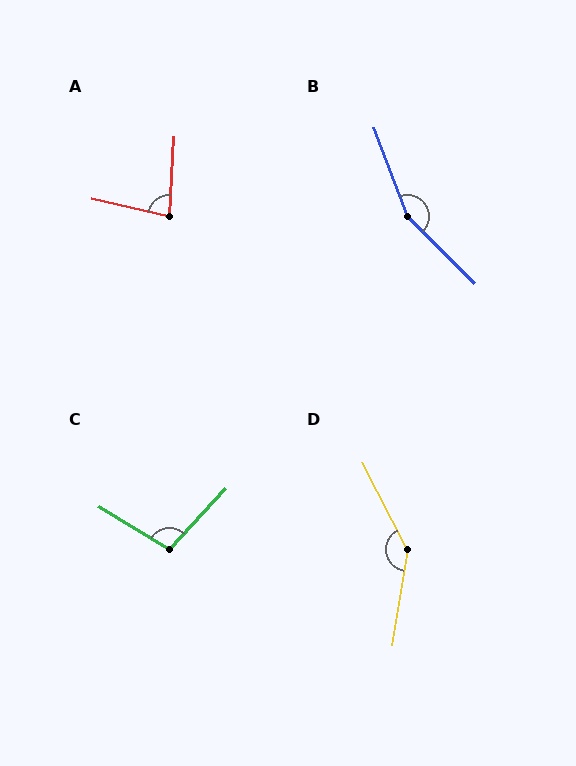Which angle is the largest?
B, at approximately 156 degrees.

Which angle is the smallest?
A, at approximately 80 degrees.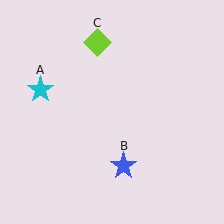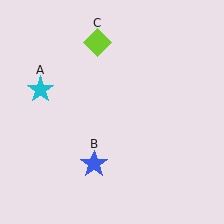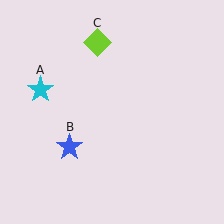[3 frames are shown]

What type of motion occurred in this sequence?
The blue star (object B) rotated clockwise around the center of the scene.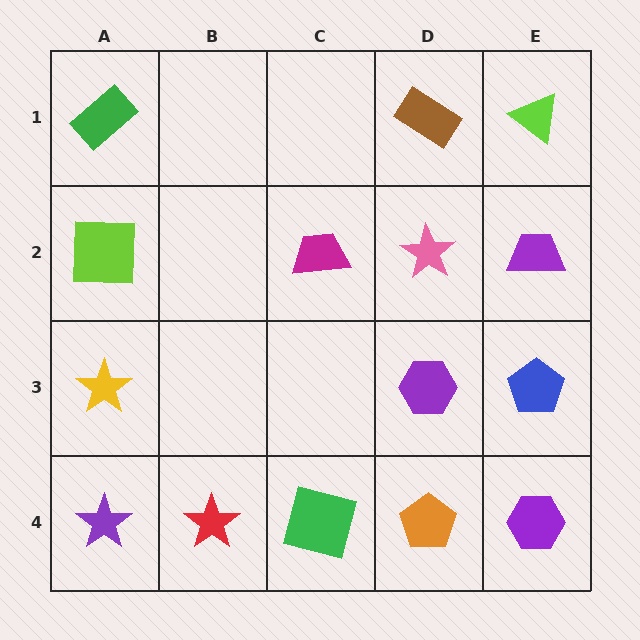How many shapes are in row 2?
4 shapes.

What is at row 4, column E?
A purple hexagon.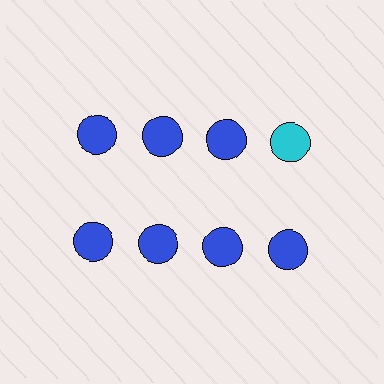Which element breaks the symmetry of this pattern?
The cyan circle in the top row, second from right column breaks the symmetry. All other shapes are blue circles.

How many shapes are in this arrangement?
There are 8 shapes arranged in a grid pattern.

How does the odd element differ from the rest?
It has a different color: cyan instead of blue.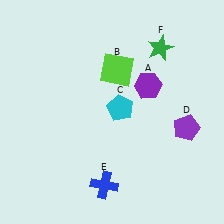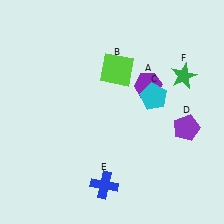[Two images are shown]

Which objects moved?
The objects that moved are: the cyan pentagon (C), the green star (F).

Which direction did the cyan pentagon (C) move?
The cyan pentagon (C) moved right.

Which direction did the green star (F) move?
The green star (F) moved down.